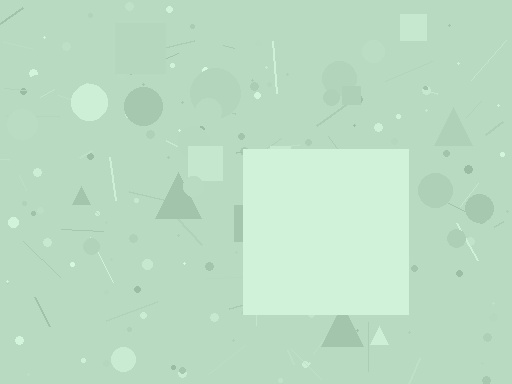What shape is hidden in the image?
A square is hidden in the image.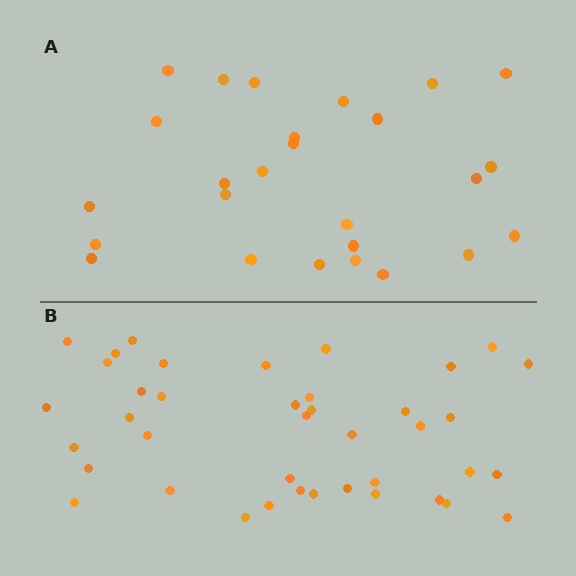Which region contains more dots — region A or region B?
Region B (the bottom region) has more dots.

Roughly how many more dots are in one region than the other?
Region B has approximately 15 more dots than region A.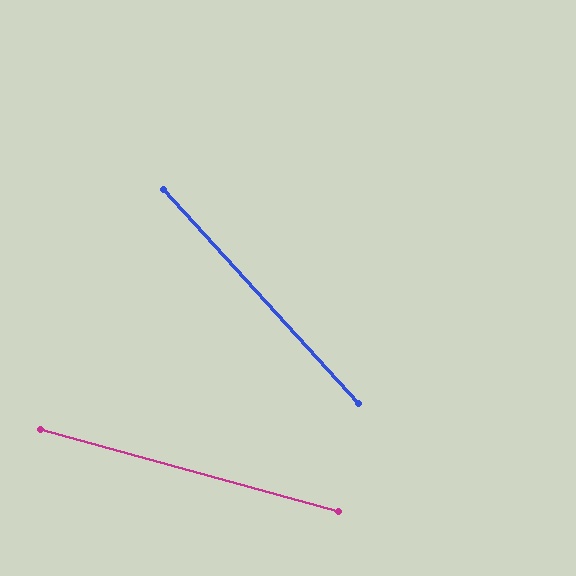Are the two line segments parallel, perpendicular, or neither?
Neither parallel nor perpendicular — they differ by about 32°.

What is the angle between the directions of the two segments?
Approximately 32 degrees.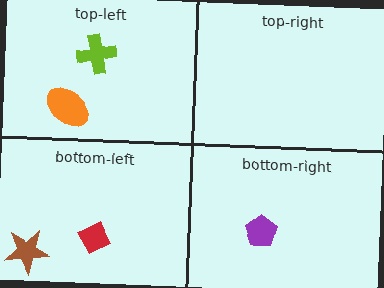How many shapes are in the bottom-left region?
2.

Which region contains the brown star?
The bottom-left region.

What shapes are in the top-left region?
The orange ellipse, the lime cross.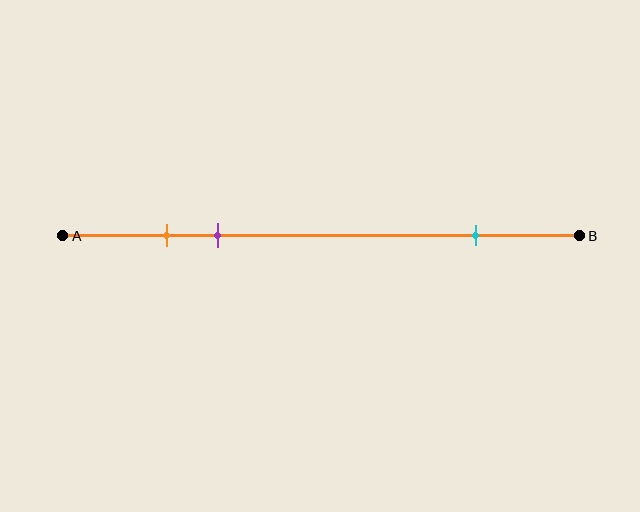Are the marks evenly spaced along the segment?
No, the marks are not evenly spaced.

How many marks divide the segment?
There are 3 marks dividing the segment.